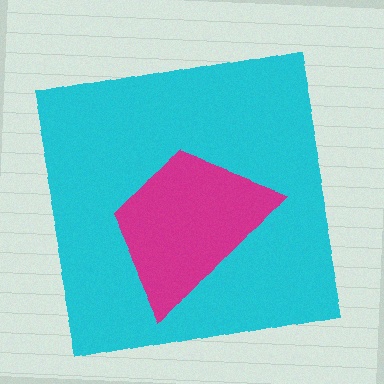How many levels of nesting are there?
2.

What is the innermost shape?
The magenta trapezoid.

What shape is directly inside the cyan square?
The magenta trapezoid.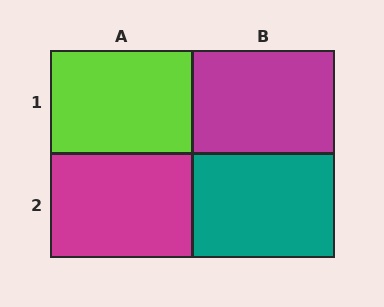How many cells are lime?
1 cell is lime.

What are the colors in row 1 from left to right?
Lime, magenta.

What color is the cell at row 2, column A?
Magenta.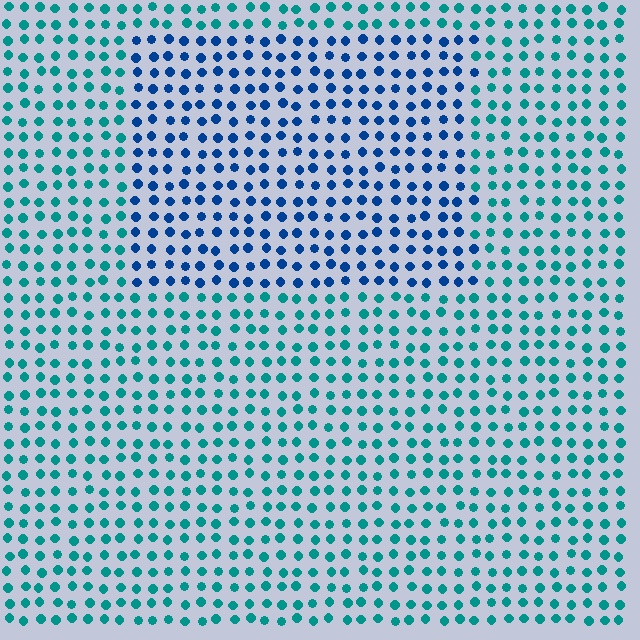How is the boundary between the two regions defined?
The boundary is defined purely by a slight shift in hue (about 38 degrees). Spacing, size, and orientation are identical on both sides.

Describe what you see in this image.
The image is filled with small teal elements in a uniform arrangement. A rectangle-shaped region is visible where the elements are tinted to a slightly different hue, forming a subtle color boundary.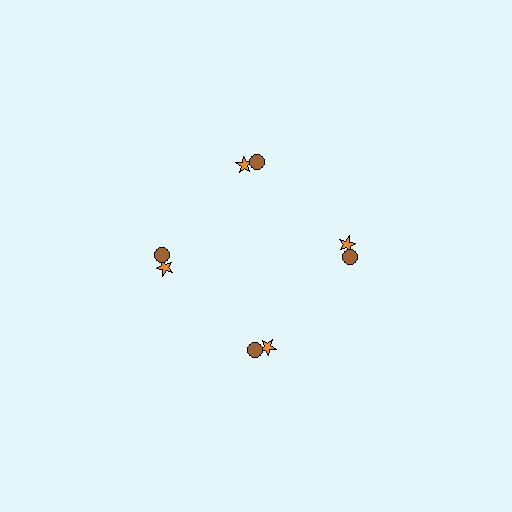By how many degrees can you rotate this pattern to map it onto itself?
The pattern maps onto itself every 90 degrees of rotation.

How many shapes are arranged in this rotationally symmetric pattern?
There are 8 shapes, arranged in 4 groups of 2.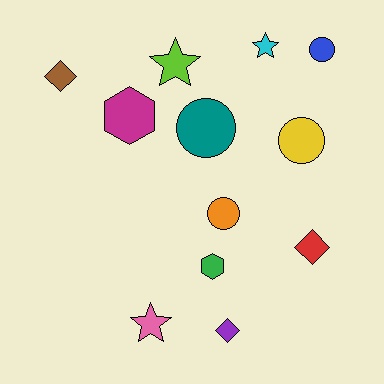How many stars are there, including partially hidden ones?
There are 3 stars.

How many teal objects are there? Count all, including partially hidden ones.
There is 1 teal object.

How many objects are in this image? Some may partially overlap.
There are 12 objects.